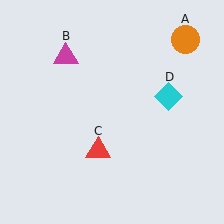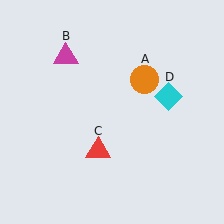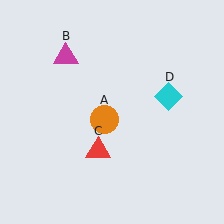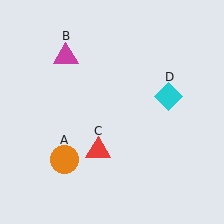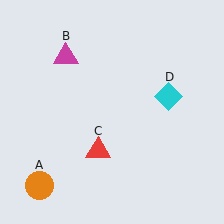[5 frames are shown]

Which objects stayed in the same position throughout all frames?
Magenta triangle (object B) and red triangle (object C) and cyan diamond (object D) remained stationary.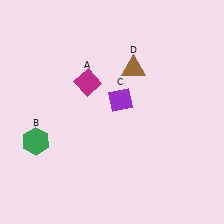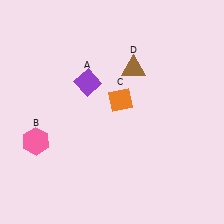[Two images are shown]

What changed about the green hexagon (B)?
In Image 1, B is green. In Image 2, it changed to pink.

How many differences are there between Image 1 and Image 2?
There are 3 differences between the two images.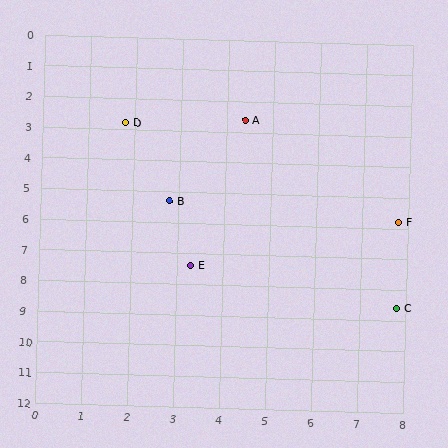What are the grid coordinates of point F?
Point F is at approximately (7.8, 5.8).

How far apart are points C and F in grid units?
Points C and F are about 2.8 grid units apart.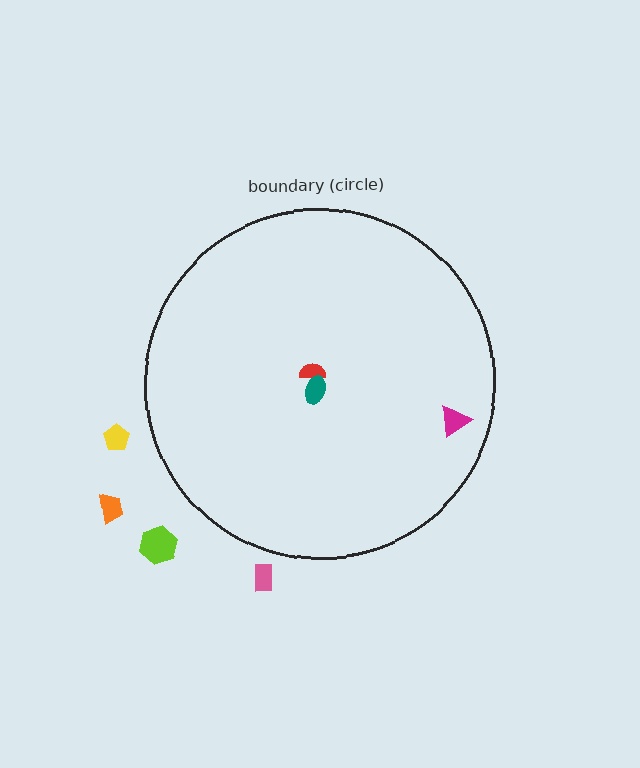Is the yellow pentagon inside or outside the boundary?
Outside.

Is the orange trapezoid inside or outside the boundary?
Outside.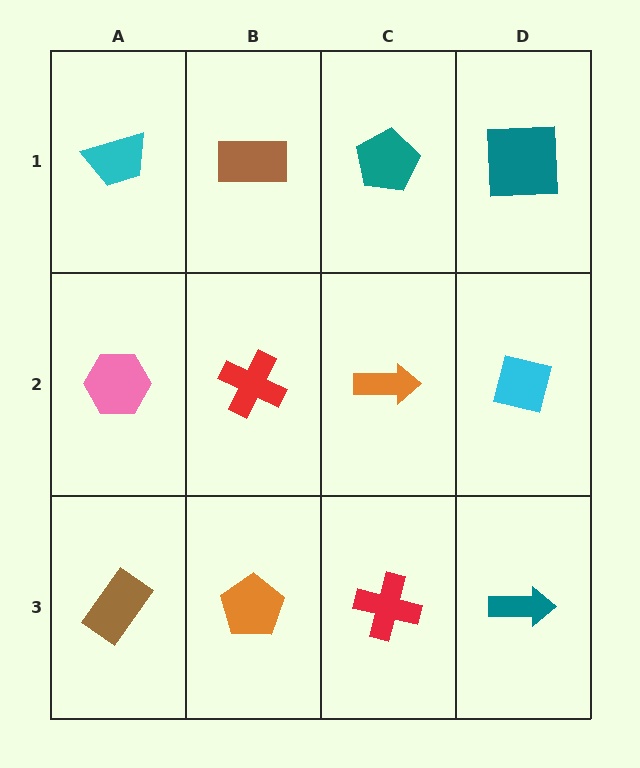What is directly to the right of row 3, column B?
A red cross.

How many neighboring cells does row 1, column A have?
2.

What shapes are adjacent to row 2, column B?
A brown rectangle (row 1, column B), an orange pentagon (row 3, column B), a pink hexagon (row 2, column A), an orange arrow (row 2, column C).